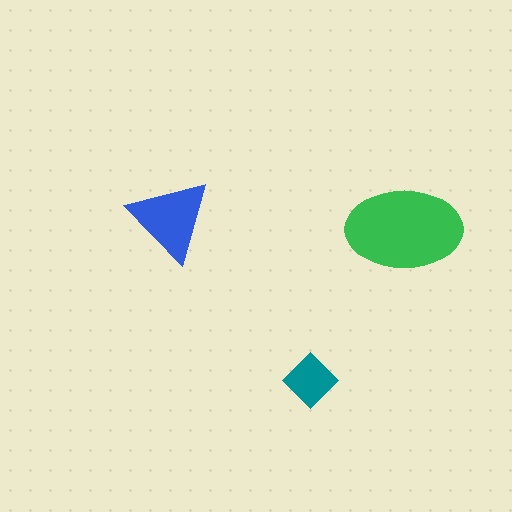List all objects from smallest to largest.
The teal diamond, the blue triangle, the green ellipse.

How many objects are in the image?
There are 3 objects in the image.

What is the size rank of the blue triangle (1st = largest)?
2nd.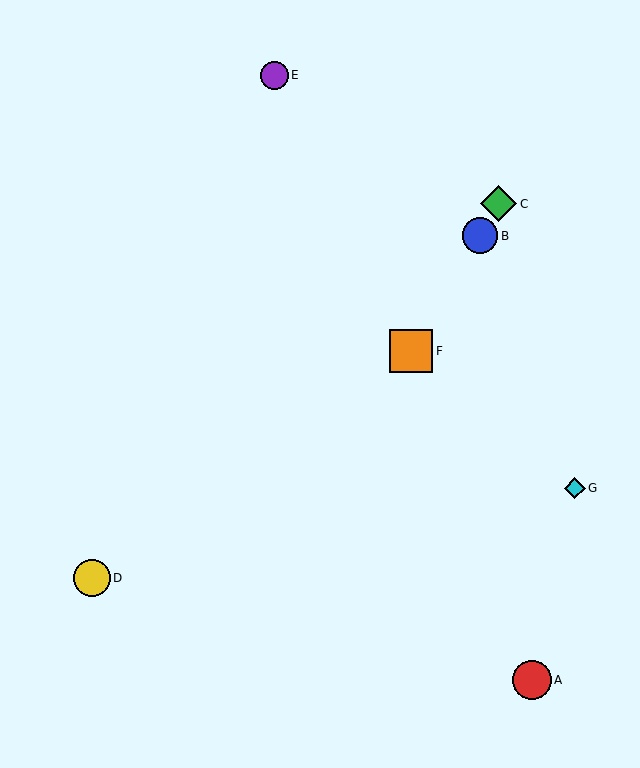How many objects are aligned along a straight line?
3 objects (B, C, F) are aligned along a straight line.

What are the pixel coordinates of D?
Object D is at (92, 578).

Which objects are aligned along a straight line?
Objects B, C, F are aligned along a straight line.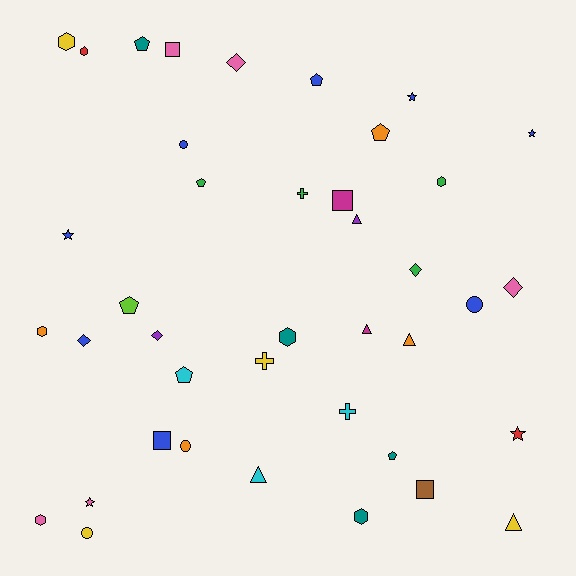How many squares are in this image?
There are 4 squares.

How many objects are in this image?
There are 40 objects.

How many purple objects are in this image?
There are 2 purple objects.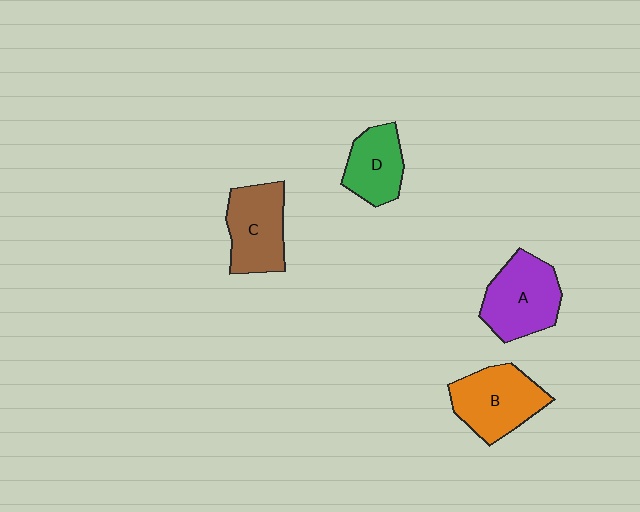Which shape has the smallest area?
Shape D (green).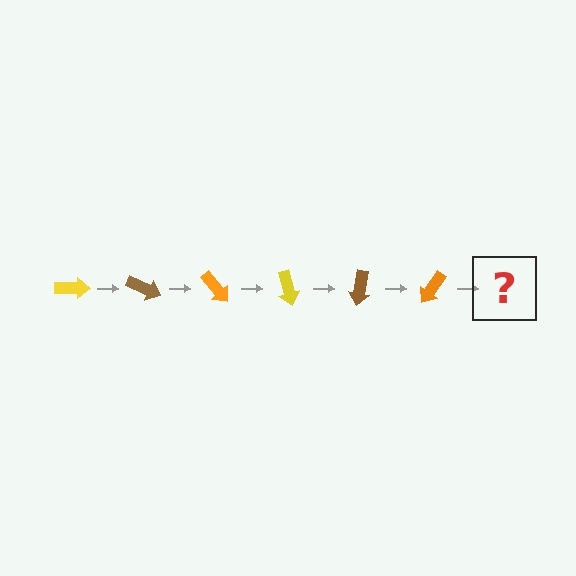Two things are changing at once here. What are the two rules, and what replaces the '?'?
The two rules are that it rotates 25 degrees each step and the color cycles through yellow, brown, and orange. The '?' should be a yellow arrow, rotated 150 degrees from the start.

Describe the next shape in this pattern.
It should be a yellow arrow, rotated 150 degrees from the start.